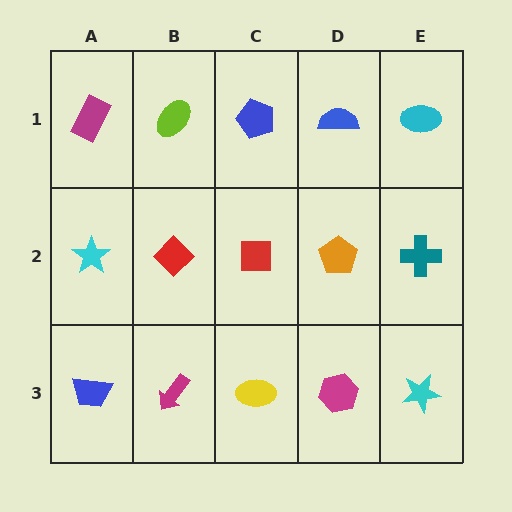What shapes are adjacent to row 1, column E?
A teal cross (row 2, column E), a blue semicircle (row 1, column D).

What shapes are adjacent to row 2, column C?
A blue pentagon (row 1, column C), a yellow ellipse (row 3, column C), a red diamond (row 2, column B), an orange pentagon (row 2, column D).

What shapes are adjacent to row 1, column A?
A cyan star (row 2, column A), a lime ellipse (row 1, column B).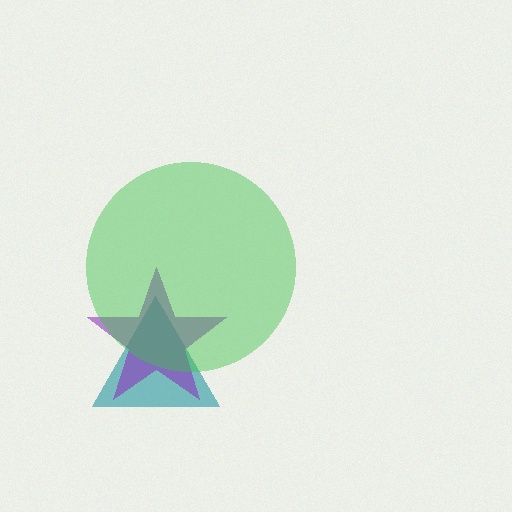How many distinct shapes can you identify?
There are 3 distinct shapes: a teal triangle, a purple star, a green circle.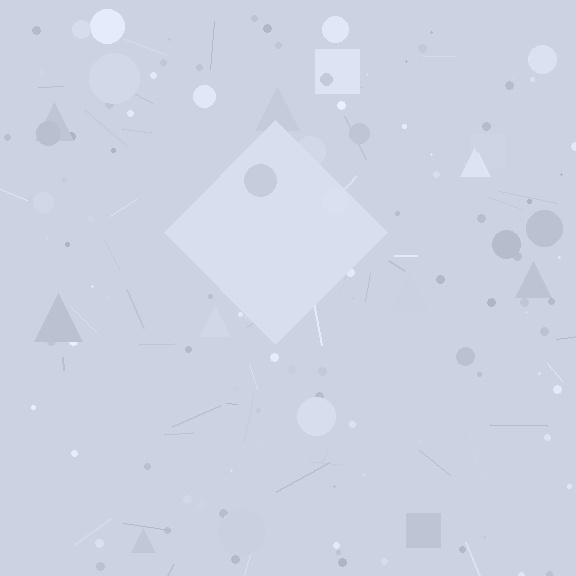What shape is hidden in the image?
A diamond is hidden in the image.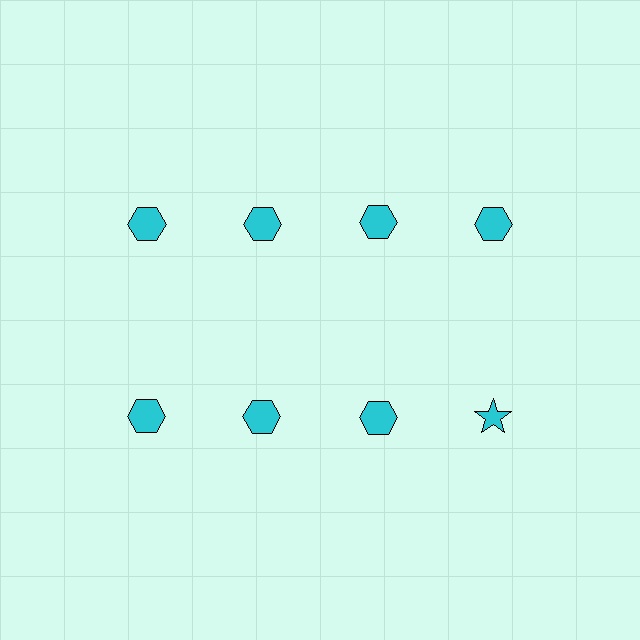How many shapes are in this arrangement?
There are 8 shapes arranged in a grid pattern.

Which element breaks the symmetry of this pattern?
The cyan star in the second row, second from right column breaks the symmetry. All other shapes are cyan hexagons.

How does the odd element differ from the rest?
It has a different shape: star instead of hexagon.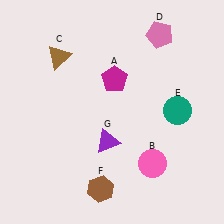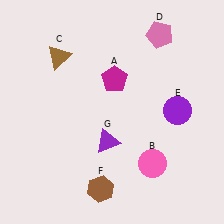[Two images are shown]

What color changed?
The circle (E) changed from teal in Image 1 to purple in Image 2.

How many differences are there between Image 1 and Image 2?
There is 1 difference between the two images.